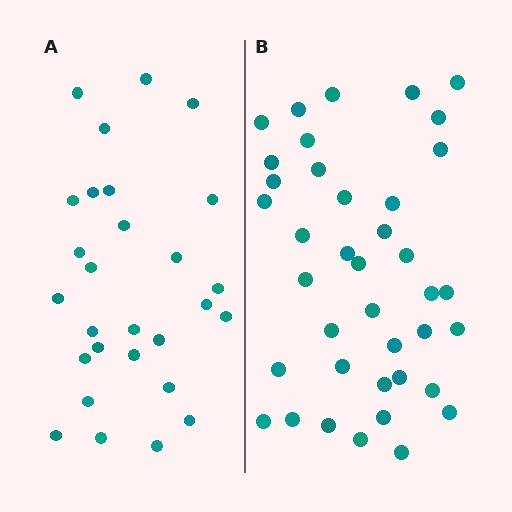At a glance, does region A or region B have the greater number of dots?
Region B (the right region) has more dots.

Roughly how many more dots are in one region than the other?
Region B has roughly 12 or so more dots than region A.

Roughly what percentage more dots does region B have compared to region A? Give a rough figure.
About 40% more.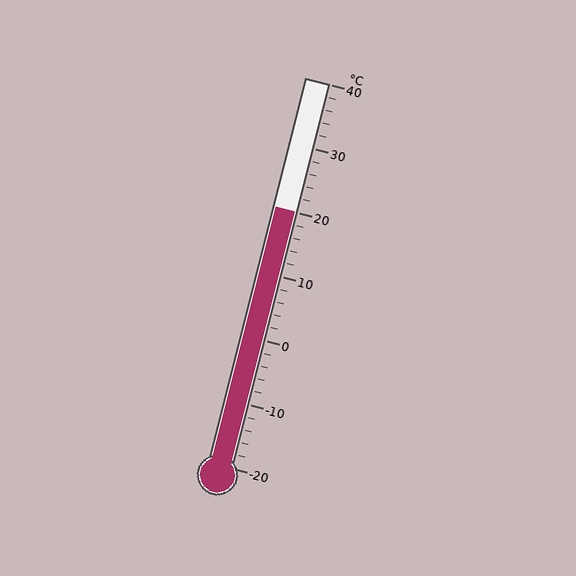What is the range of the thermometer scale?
The thermometer scale ranges from -20°C to 40°C.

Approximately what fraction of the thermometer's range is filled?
The thermometer is filled to approximately 65% of its range.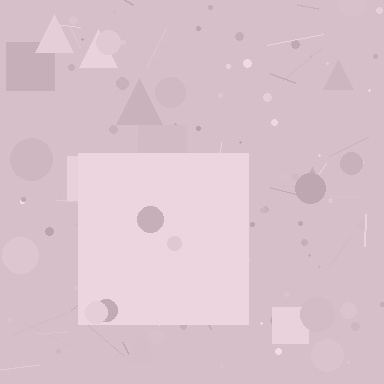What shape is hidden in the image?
A square is hidden in the image.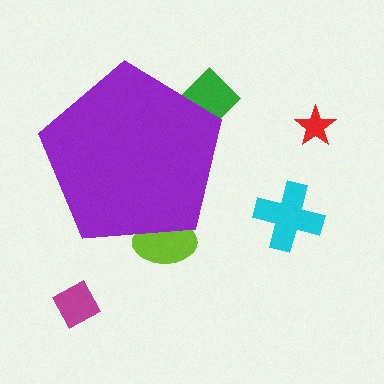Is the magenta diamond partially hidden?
No, the magenta diamond is fully visible.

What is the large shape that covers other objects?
A purple pentagon.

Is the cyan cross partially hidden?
No, the cyan cross is fully visible.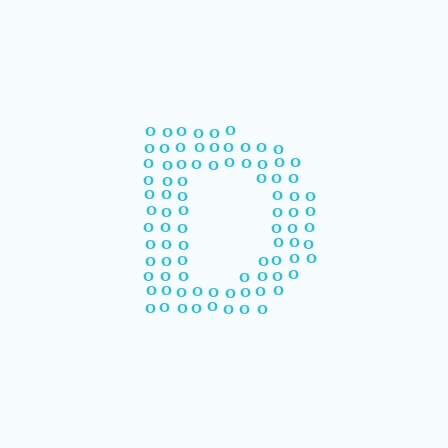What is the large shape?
The large shape is the letter D.